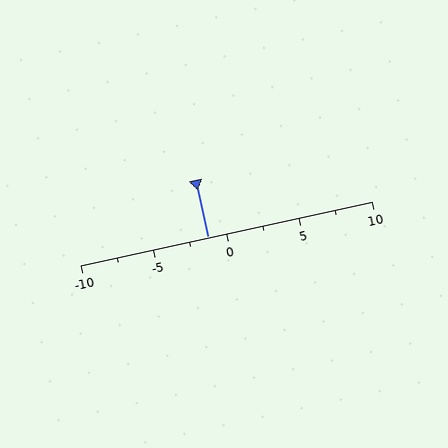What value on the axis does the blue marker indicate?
The marker indicates approximately -1.2.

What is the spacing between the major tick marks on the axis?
The major ticks are spaced 5 apart.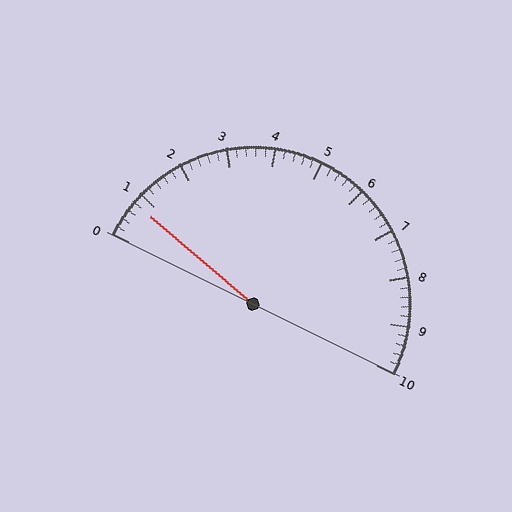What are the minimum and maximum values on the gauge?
The gauge ranges from 0 to 10.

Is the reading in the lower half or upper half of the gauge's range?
The reading is in the lower half of the range (0 to 10).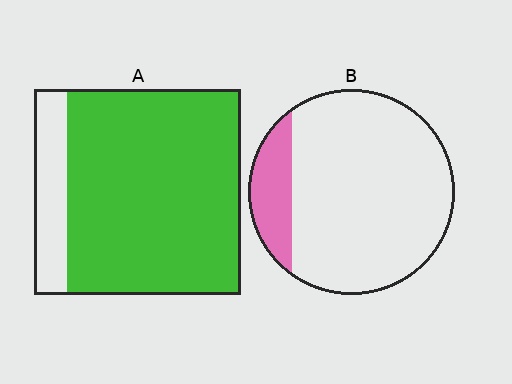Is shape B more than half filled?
No.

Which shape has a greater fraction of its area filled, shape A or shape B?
Shape A.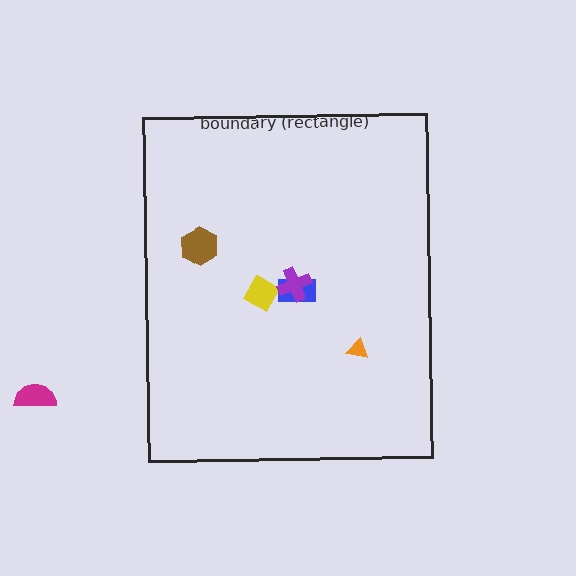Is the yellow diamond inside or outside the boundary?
Inside.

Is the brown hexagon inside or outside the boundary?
Inside.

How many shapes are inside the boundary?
5 inside, 1 outside.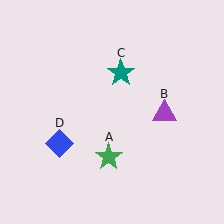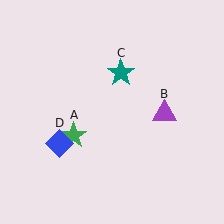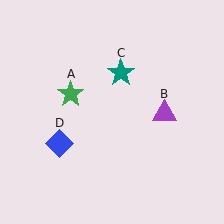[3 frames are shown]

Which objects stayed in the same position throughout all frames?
Purple triangle (object B) and teal star (object C) and blue diamond (object D) remained stationary.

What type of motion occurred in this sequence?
The green star (object A) rotated clockwise around the center of the scene.